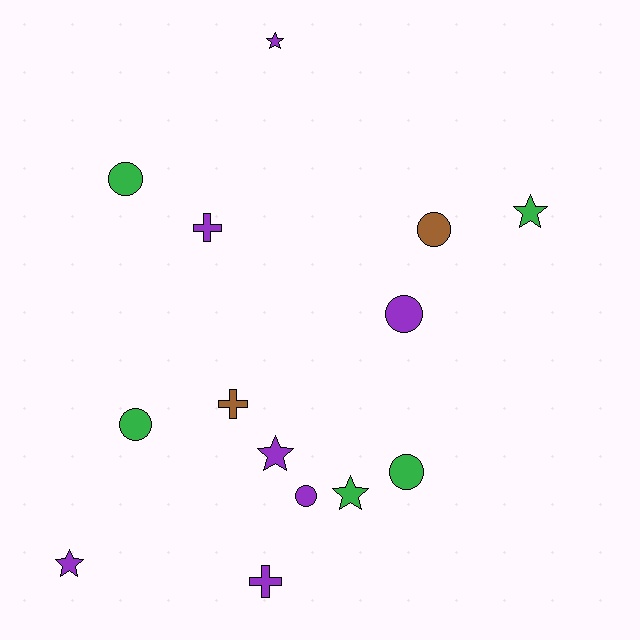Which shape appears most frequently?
Circle, with 6 objects.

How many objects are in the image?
There are 14 objects.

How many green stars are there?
There are 2 green stars.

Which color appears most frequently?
Purple, with 7 objects.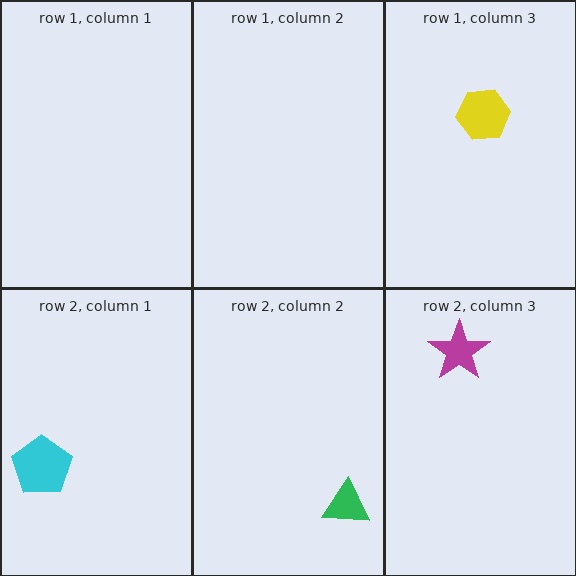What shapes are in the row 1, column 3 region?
The yellow hexagon.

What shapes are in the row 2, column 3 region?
The magenta star.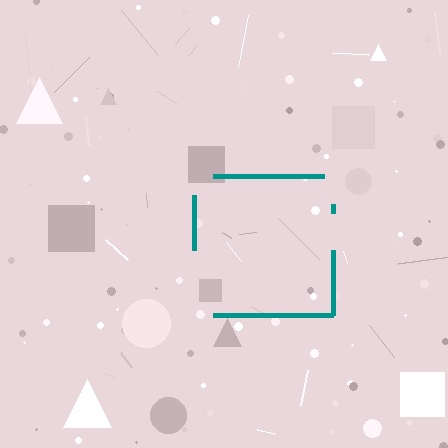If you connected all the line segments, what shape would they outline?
They would outline a square.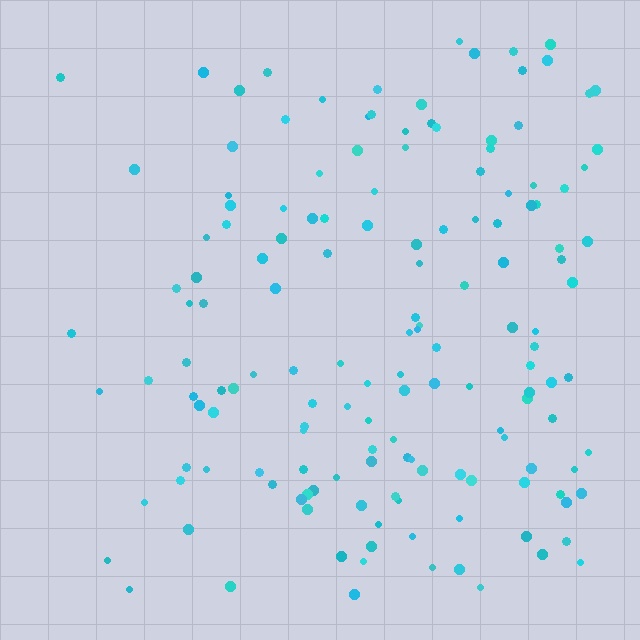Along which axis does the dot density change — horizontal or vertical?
Horizontal.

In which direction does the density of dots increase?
From left to right, with the right side densest.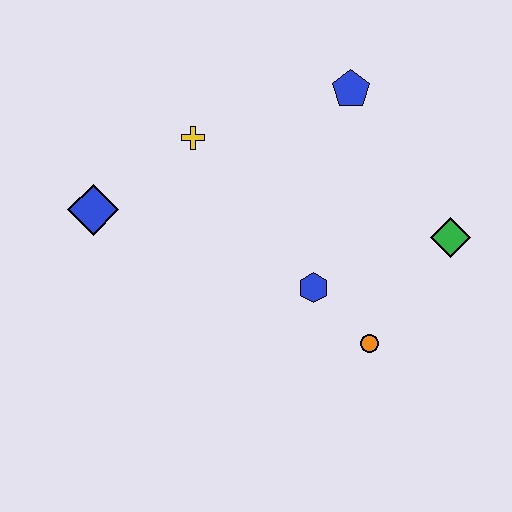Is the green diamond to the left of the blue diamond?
No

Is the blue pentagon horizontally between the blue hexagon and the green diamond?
Yes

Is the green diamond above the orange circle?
Yes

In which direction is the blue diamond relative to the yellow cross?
The blue diamond is to the left of the yellow cross.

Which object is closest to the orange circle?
The blue hexagon is closest to the orange circle.